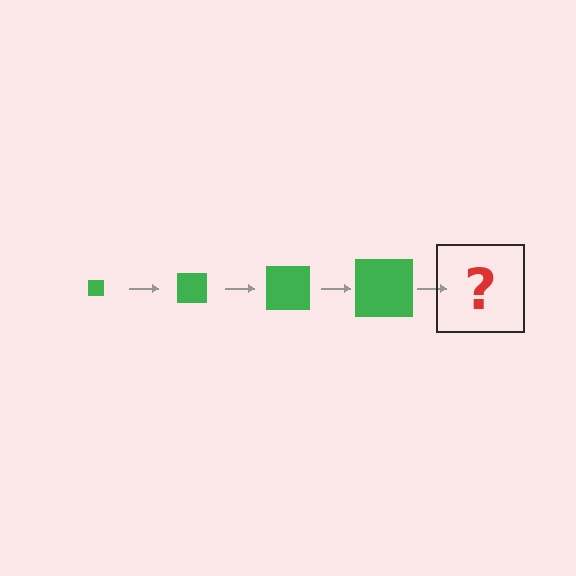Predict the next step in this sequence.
The next step is a green square, larger than the previous one.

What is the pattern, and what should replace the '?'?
The pattern is that the square gets progressively larger each step. The '?' should be a green square, larger than the previous one.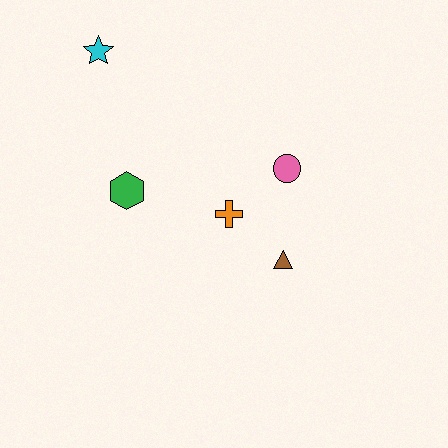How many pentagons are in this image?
There are no pentagons.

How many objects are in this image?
There are 5 objects.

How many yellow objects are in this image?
There are no yellow objects.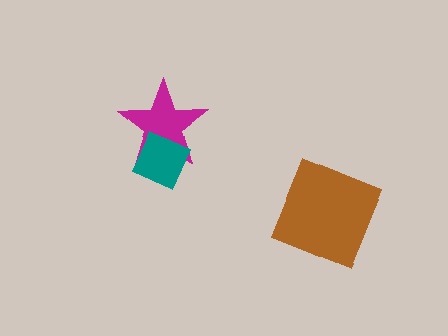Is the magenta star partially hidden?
Yes, it is partially covered by another shape.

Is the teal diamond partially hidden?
No, no other shape covers it.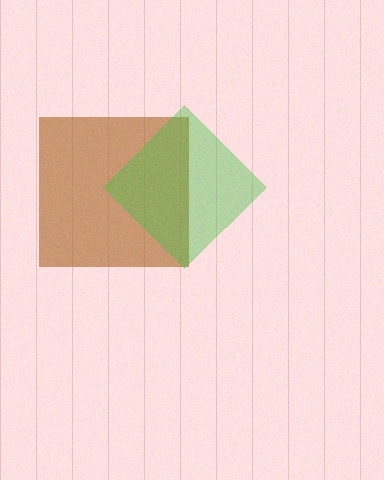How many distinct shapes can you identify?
There are 2 distinct shapes: a brown square, a green diamond.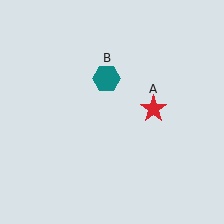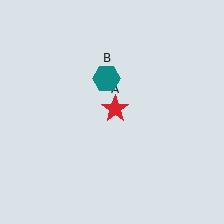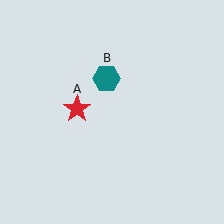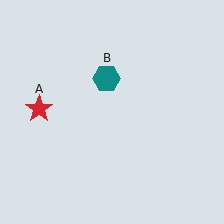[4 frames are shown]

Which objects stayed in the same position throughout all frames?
Teal hexagon (object B) remained stationary.